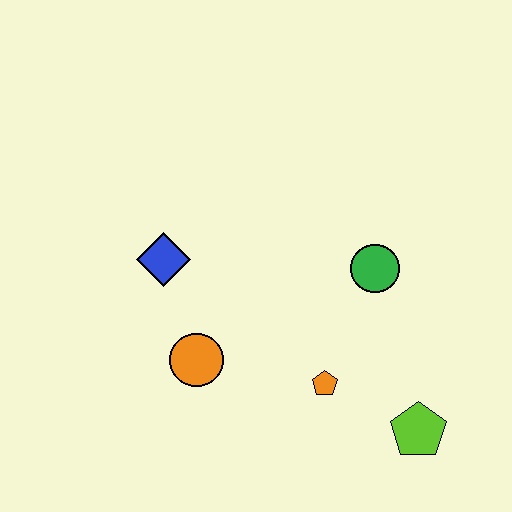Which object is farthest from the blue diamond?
The lime pentagon is farthest from the blue diamond.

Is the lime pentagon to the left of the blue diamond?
No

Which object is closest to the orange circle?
The blue diamond is closest to the orange circle.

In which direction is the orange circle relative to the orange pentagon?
The orange circle is to the left of the orange pentagon.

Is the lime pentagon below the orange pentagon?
Yes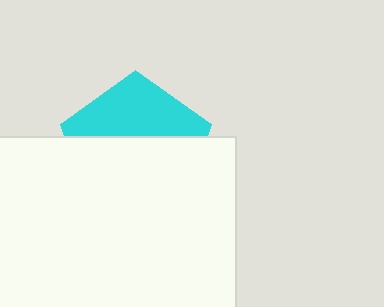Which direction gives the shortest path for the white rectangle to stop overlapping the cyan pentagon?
Moving down gives the shortest separation.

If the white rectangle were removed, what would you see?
You would see the complete cyan pentagon.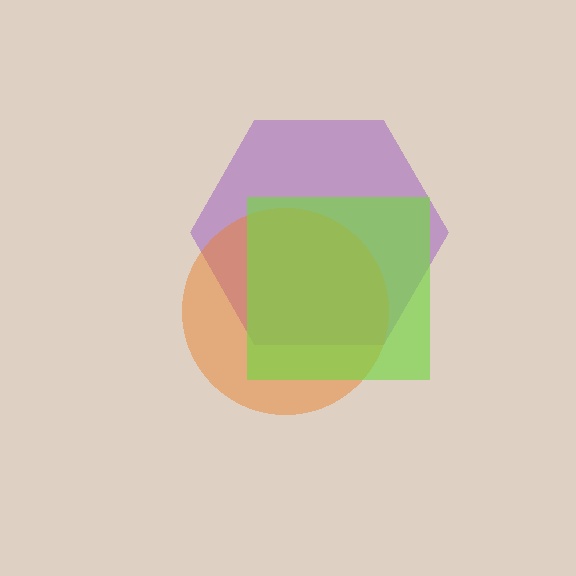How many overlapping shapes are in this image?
There are 3 overlapping shapes in the image.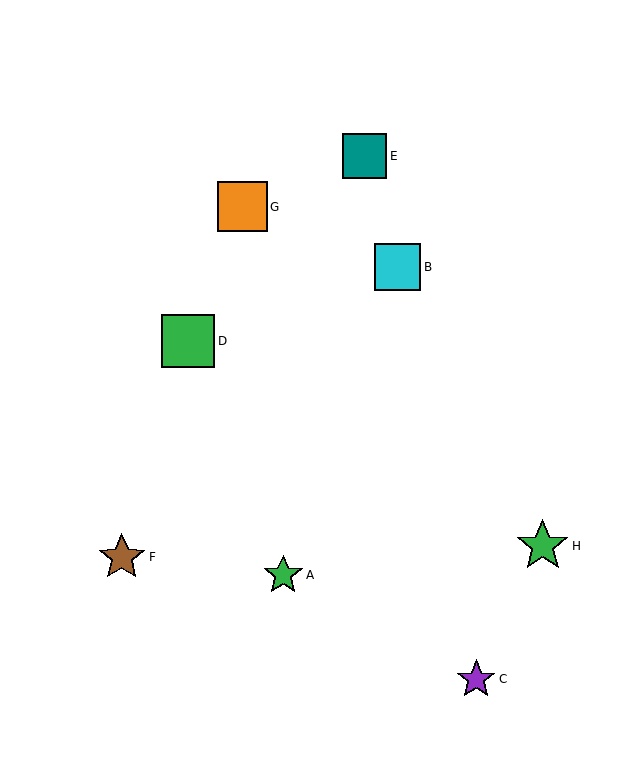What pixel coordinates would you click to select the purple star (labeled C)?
Click at (476, 679) to select the purple star C.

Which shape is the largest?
The green square (labeled D) is the largest.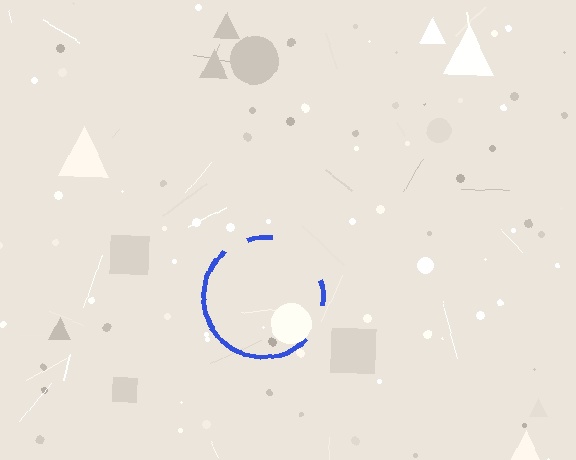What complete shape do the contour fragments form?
The contour fragments form a circle.